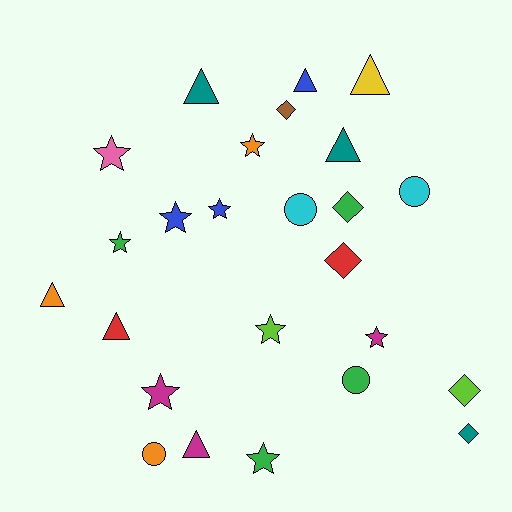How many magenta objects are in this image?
There are 3 magenta objects.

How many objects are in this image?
There are 25 objects.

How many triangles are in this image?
There are 7 triangles.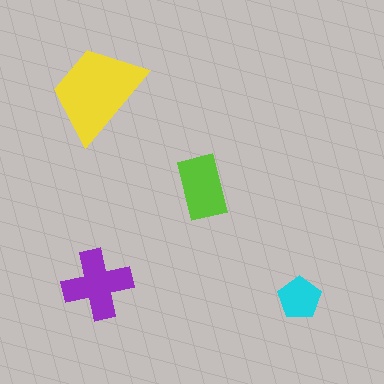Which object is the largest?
The yellow trapezoid.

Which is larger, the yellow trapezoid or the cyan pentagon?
The yellow trapezoid.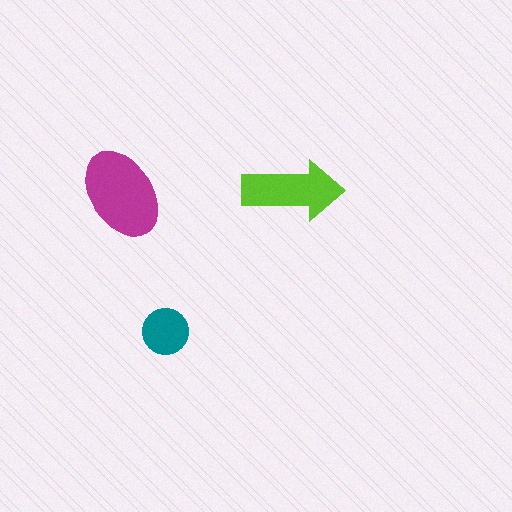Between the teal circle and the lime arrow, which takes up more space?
The lime arrow.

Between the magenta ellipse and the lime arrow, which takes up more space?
The magenta ellipse.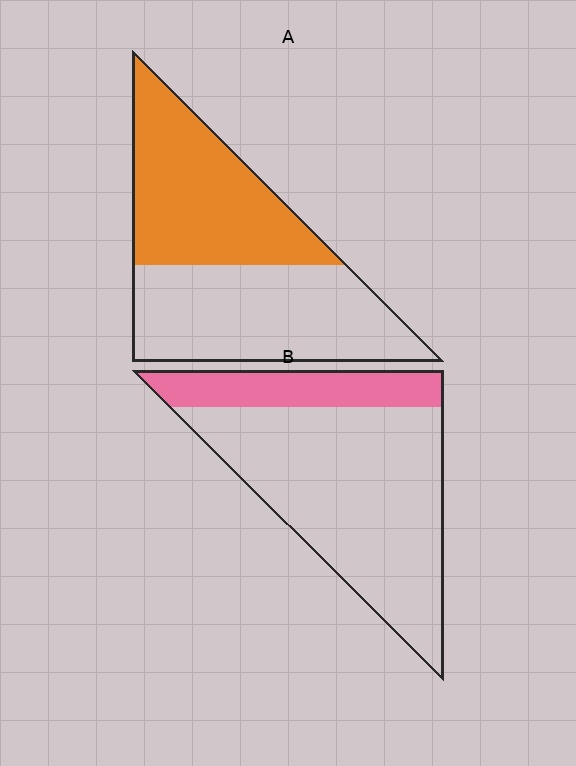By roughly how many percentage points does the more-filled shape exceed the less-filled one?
By roughly 25 percentage points (A over B).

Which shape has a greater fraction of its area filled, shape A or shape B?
Shape A.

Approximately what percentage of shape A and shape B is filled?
A is approximately 50% and B is approximately 20%.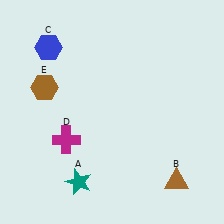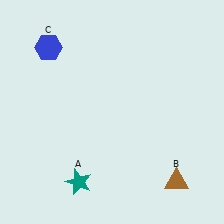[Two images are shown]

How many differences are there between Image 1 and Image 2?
There are 2 differences between the two images.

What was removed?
The brown hexagon (E), the magenta cross (D) were removed in Image 2.